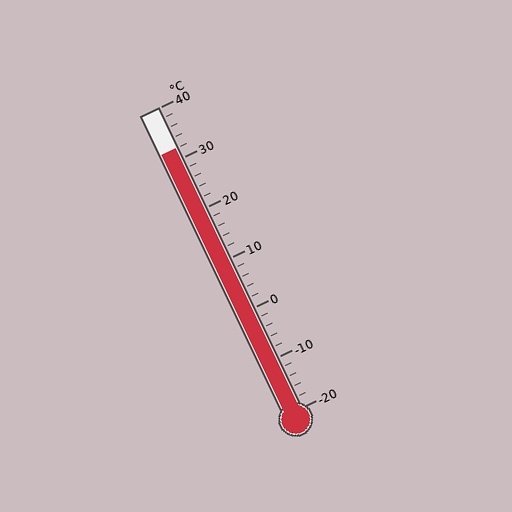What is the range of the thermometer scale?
The thermometer scale ranges from -20°C to 40°C.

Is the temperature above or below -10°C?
The temperature is above -10°C.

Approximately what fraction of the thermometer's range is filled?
The thermometer is filled to approximately 85% of its range.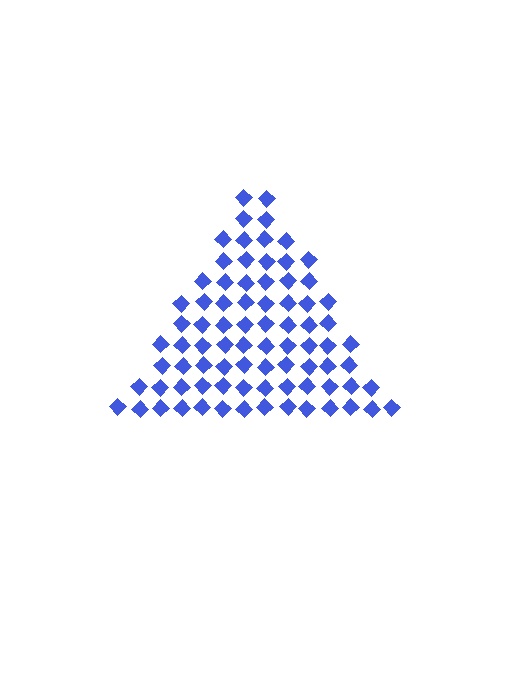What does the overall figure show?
The overall figure shows a triangle.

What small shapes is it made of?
It is made of small diamonds.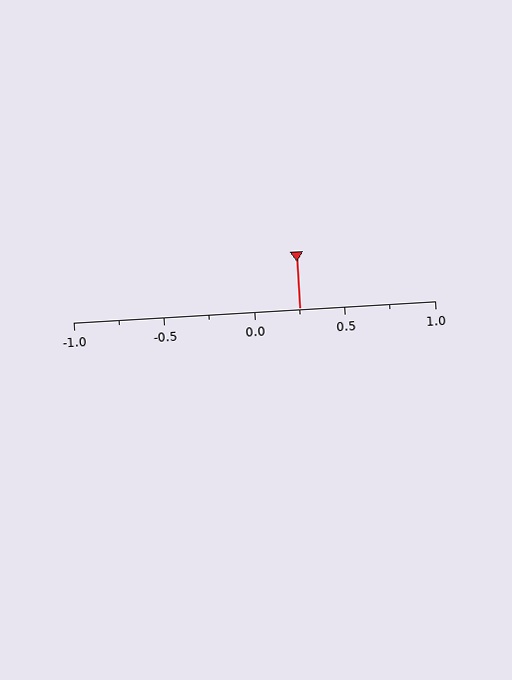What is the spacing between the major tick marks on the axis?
The major ticks are spaced 0.5 apart.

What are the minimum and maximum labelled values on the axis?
The axis runs from -1.0 to 1.0.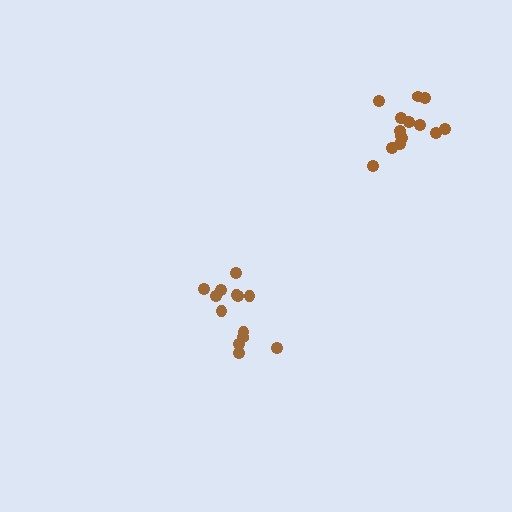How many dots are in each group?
Group 1: 14 dots, Group 2: 13 dots (27 total).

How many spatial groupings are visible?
There are 2 spatial groupings.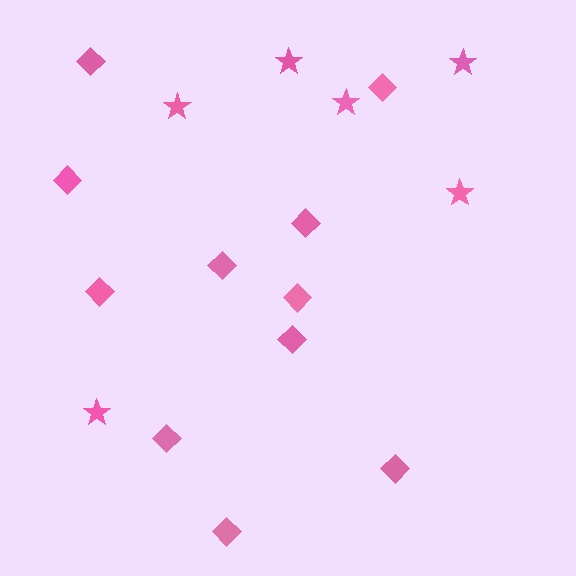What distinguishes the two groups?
There are 2 groups: one group of diamonds (11) and one group of stars (6).